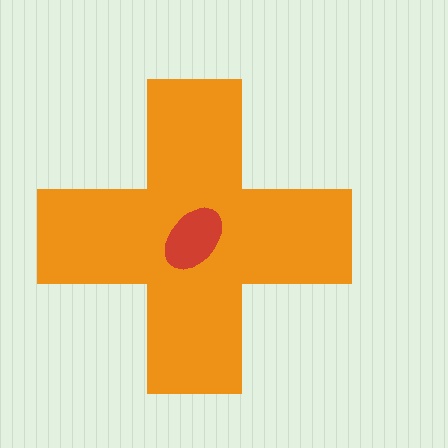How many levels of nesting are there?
2.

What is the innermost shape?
The red ellipse.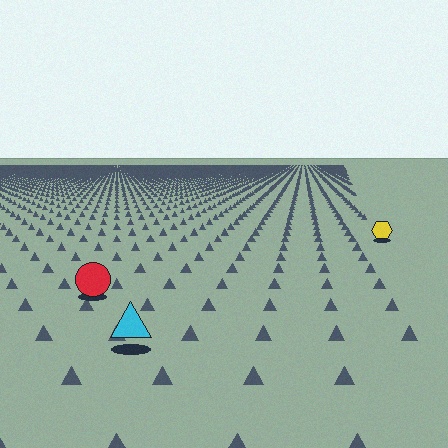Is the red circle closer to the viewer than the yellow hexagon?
Yes. The red circle is closer — you can tell from the texture gradient: the ground texture is coarser near it.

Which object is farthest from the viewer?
The yellow hexagon is farthest from the viewer. It appears smaller and the ground texture around it is denser.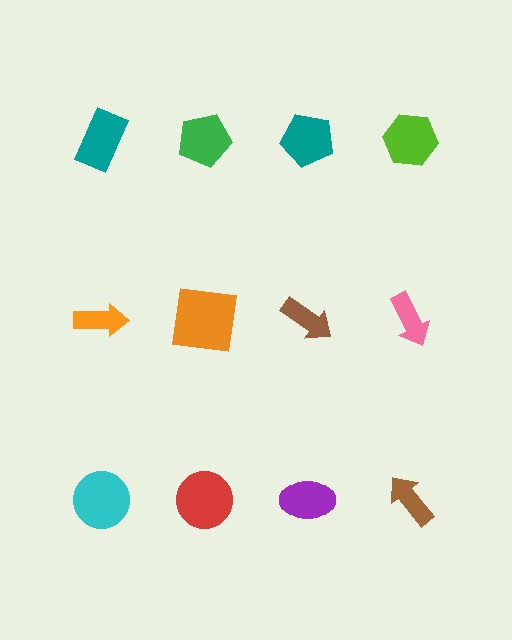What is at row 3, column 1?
A cyan circle.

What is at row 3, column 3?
A purple ellipse.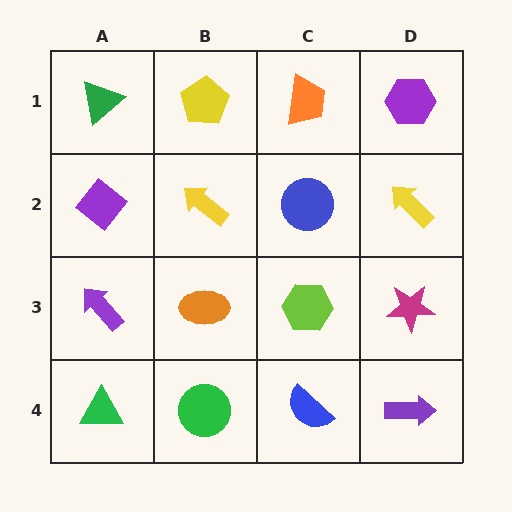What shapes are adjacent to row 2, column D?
A purple hexagon (row 1, column D), a magenta star (row 3, column D), a blue circle (row 2, column C).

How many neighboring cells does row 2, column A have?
3.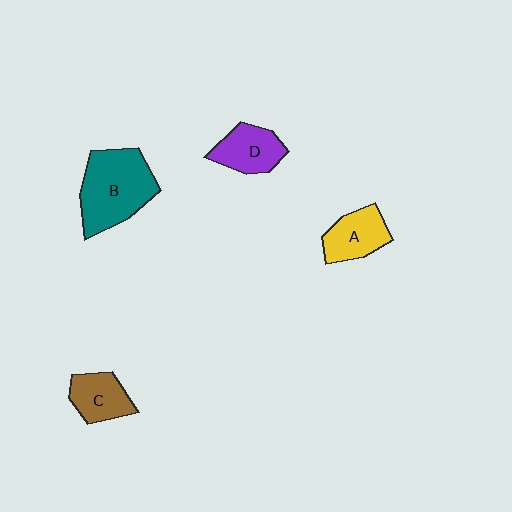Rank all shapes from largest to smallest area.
From largest to smallest: B (teal), A (yellow), D (purple), C (brown).